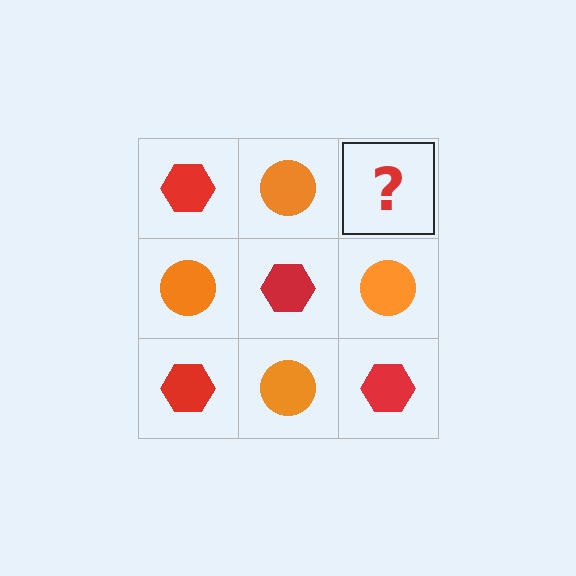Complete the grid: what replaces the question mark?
The question mark should be replaced with a red hexagon.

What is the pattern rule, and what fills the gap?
The rule is that it alternates red hexagon and orange circle in a checkerboard pattern. The gap should be filled with a red hexagon.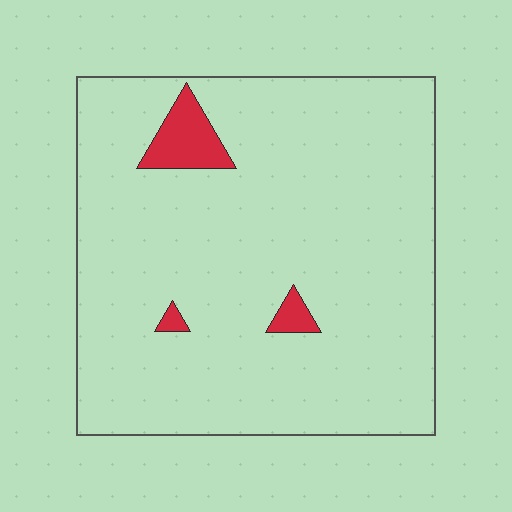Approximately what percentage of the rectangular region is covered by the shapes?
Approximately 5%.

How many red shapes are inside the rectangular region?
3.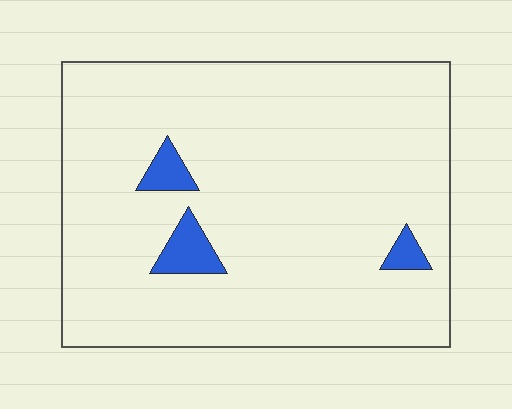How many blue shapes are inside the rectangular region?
3.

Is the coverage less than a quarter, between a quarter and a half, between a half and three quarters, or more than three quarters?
Less than a quarter.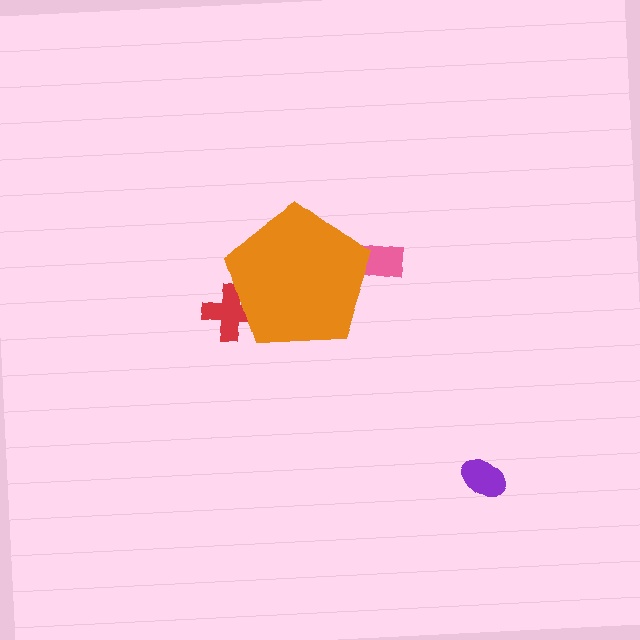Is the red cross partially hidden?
Yes, the red cross is partially hidden behind the orange pentagon.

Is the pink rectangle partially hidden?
Yes, the pink rectangle is partially hidden behind the orange pentagon.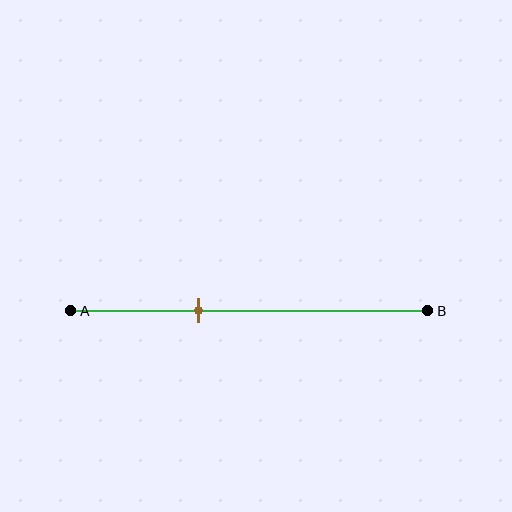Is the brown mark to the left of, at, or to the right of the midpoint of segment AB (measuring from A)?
The brown mark is to the left of the midpoint of segment AB.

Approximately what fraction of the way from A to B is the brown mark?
The brown mark is approximately 35% of the way from A to B.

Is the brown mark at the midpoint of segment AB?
No, the mark is at about 35% from A, not at the 50% midpoint.